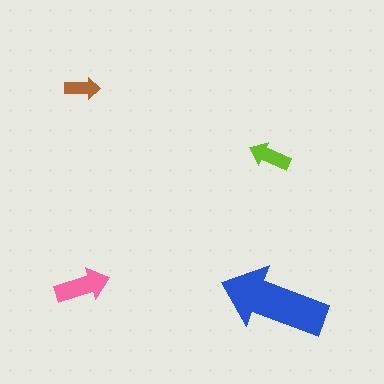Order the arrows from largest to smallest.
the blue one, the pink one, the lime one, the brown one.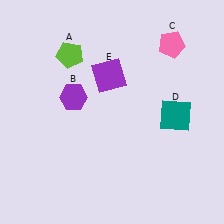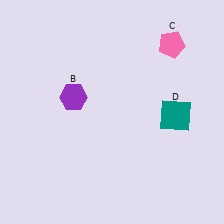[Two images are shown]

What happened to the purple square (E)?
The purple square (E) was removed in Image 2. It was in the top-left area of Image 1.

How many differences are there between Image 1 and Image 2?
There are 2 differences between the two images.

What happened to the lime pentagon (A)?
The lime pentagon (A) was removed in Image 2. It was in the top-left area of Image 1.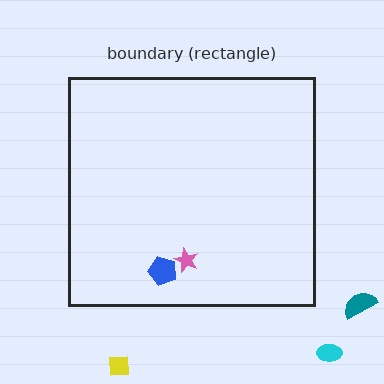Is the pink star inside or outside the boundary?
Inside.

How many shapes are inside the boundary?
2 inside, 3 outside.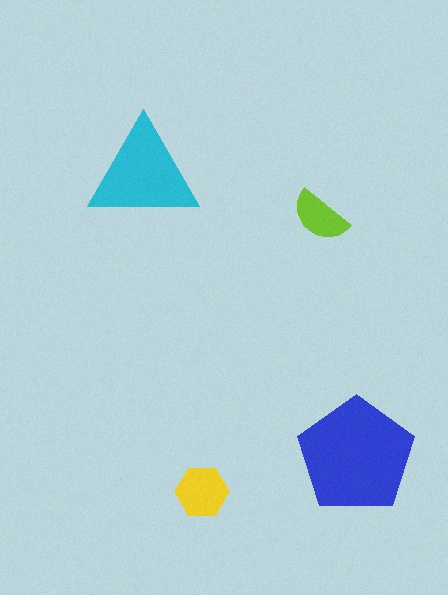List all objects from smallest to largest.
The lime semicircle, the yellow hexagon, the cyan triangle, the blue pentagon.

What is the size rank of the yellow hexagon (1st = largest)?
3rd.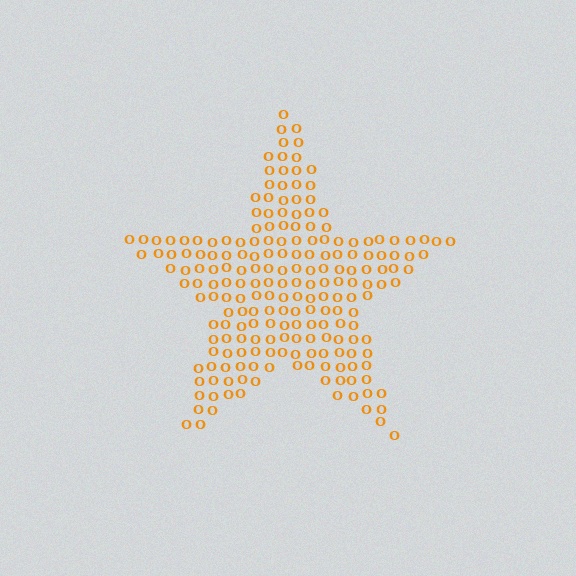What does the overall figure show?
The overall figure shows a star.